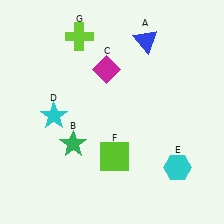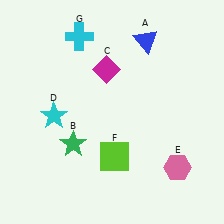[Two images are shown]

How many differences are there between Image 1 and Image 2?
There are 2 differences between the two images.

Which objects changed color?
E changed from cyan to pink. G changed from lime to cyan.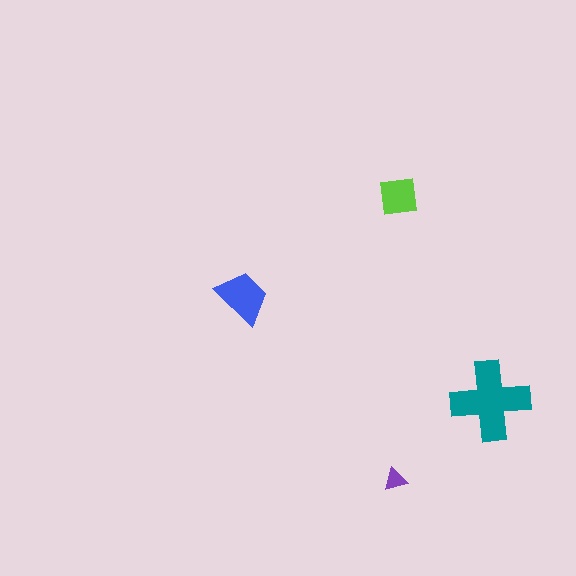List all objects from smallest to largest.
The purple triangle, the lime square, the blue trapezoid, the teal cross.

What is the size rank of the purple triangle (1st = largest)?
4th.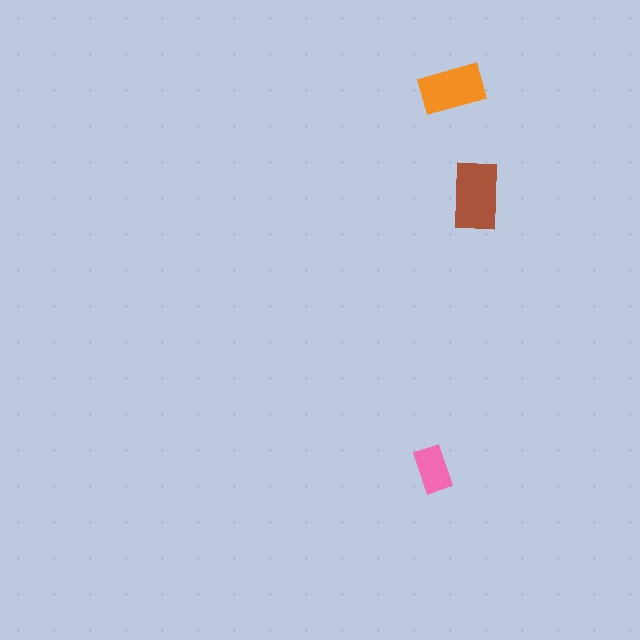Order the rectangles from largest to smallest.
the brown one, the orange one, the pink one.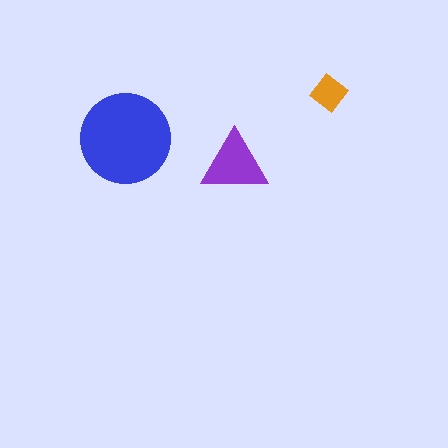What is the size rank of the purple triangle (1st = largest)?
2nd.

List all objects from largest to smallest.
The blue circle, the purple triangle, the orange diamond.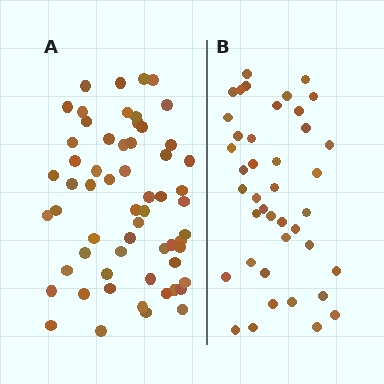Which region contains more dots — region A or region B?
Region A (the left region) has more dots.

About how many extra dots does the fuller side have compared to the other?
Region A has approximately 20 more dots than region B.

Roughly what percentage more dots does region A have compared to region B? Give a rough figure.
About 45% more.